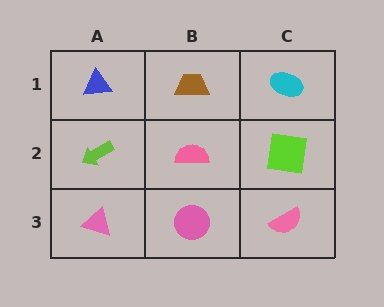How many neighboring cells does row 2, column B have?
4.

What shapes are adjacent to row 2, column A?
A blue triangle (row 1, column A), a pink triangle (row 3, column A), a pink semicircle (row 2, column B).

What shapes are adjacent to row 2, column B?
A brown trapezoid (row 1, column B), a pink circle (row 3, column B), a lime arrow (row 2, column A), a lime square (row 2, column C).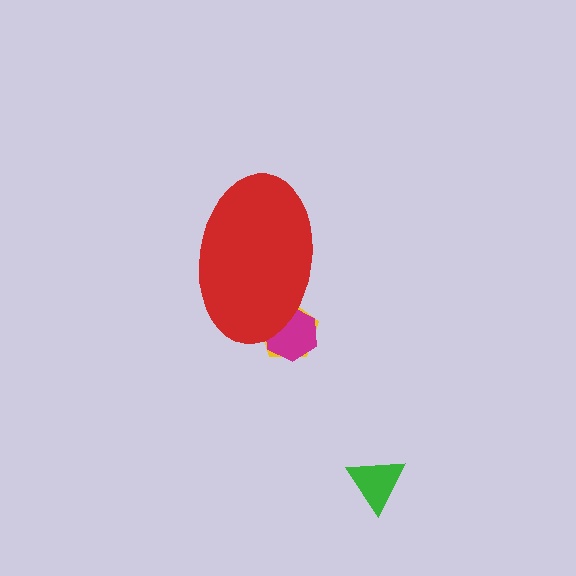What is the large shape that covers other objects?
A red ellipse.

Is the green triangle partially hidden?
No, the green triangle is fully visible.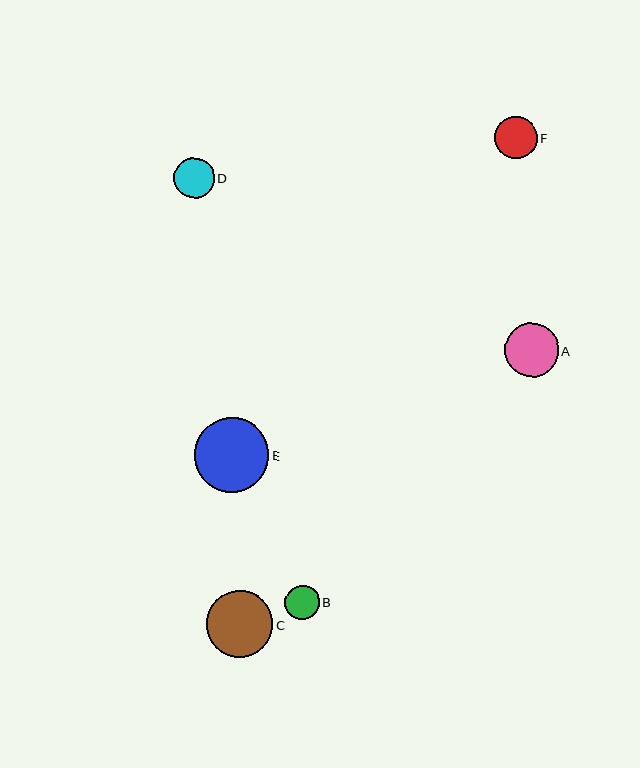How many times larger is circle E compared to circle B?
Circle E is approximately 2.2 times the size of circle B.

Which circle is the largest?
Circle E is the largest with a size of approximately 75 pixels.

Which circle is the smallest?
Circle B is the smallest with a size of approximately 34 pixels.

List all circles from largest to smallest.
From largest to smallest: E, C, A, F, D, B.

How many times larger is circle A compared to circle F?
Circle A is approximately 1.3 times the size of circle F.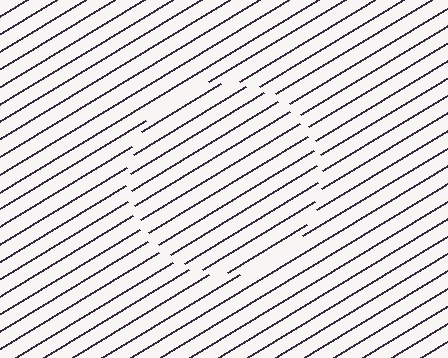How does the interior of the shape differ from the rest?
The interior of the shape contains the same grating, shifted by half a period — the contour is defined by the phase discontinuity where line-ends from the inner and outer gratings abut.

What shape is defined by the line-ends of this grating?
An illusory circle. The interior of the shape contains the same grating, shifted by half a period — the contour is defined by the phase discontinuity where line-ends from the inner and outer gratings abut.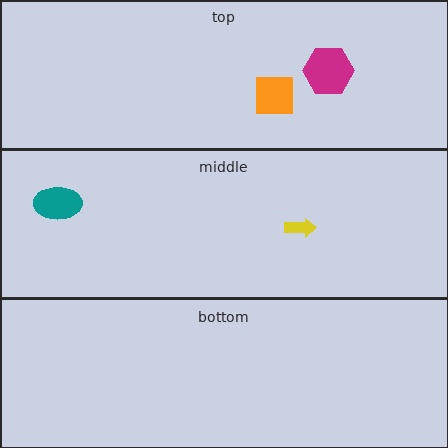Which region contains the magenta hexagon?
The top region.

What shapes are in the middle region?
The teal ellipse, the yellow arrow.